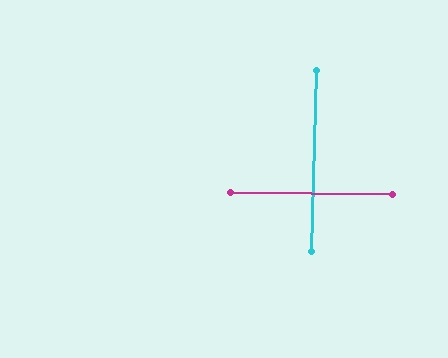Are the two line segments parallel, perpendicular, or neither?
Perpendicular — they meet at approximately 89°.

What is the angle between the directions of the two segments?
Approximately 89 degrees.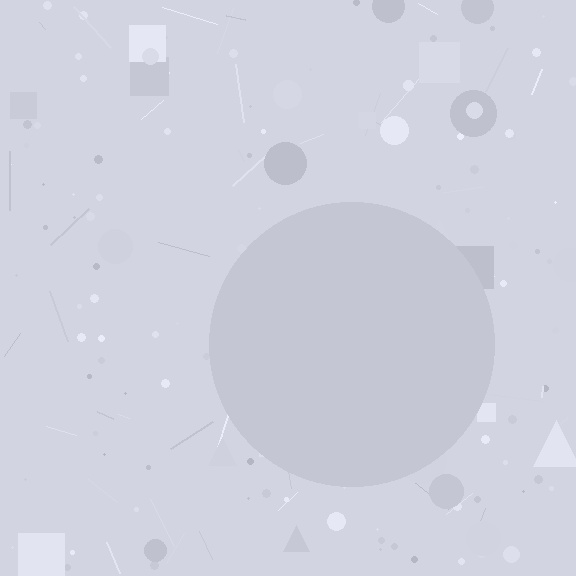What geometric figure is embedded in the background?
A circle is embedded in the background.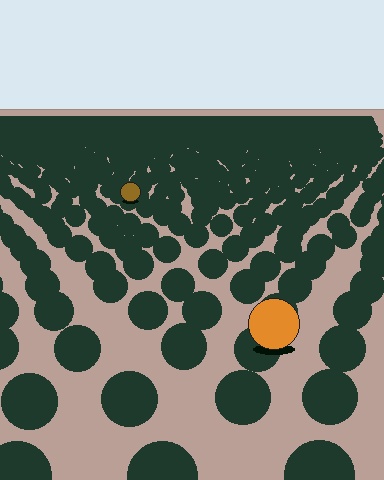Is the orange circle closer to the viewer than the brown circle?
Yes. The orange circle is closer — you can tell from the texture gradient: the ground texture is coarser near it.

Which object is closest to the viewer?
The orange circle is closest. The texture marks near it are larger and more spread out.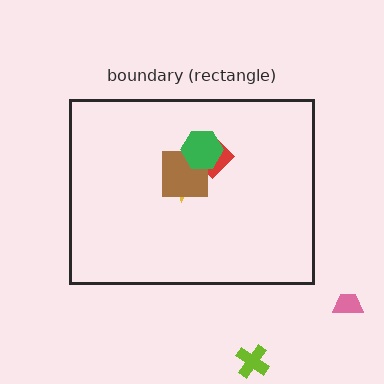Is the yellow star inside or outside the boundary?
Inside.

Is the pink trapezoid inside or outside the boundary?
Outside.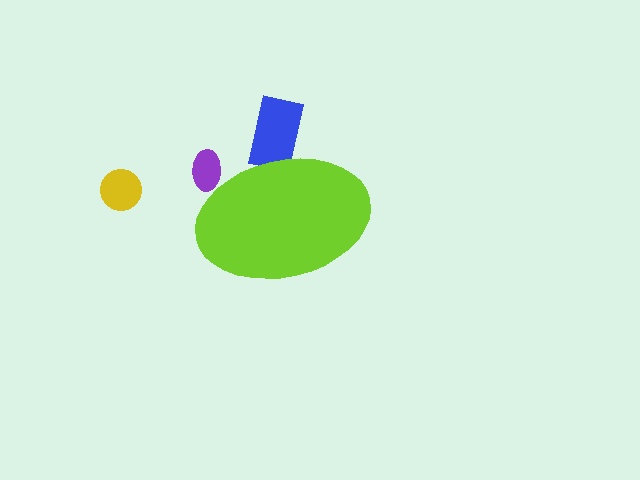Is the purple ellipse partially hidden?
Yes, the purple ellipse is partially hidden behind the lime ellipse.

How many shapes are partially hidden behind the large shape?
2 shapes are partially hidden.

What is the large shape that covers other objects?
A lime ellipse.